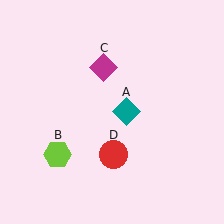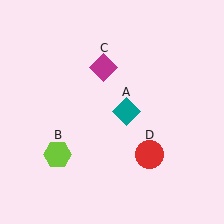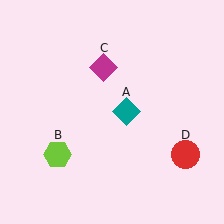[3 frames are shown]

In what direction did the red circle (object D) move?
The red circle (object D) moved right.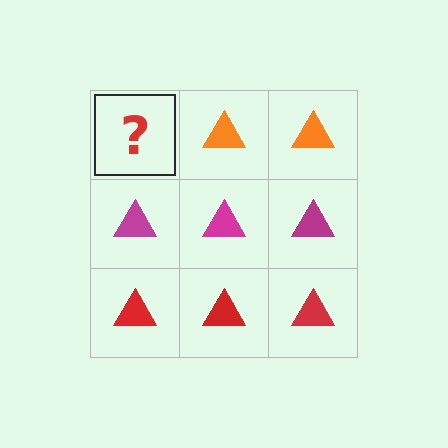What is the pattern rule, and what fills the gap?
The rule is that each row has a consistent color. The gap should be filled with an orange triangle.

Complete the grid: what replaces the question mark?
The question mark should be replaced with an orange triangle.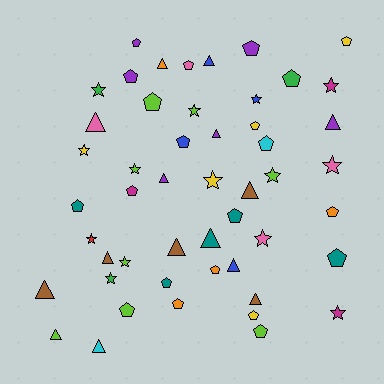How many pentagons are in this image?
There are 21 pentagons.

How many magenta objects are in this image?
There are 3 magenta objects.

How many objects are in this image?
There are 50 objects.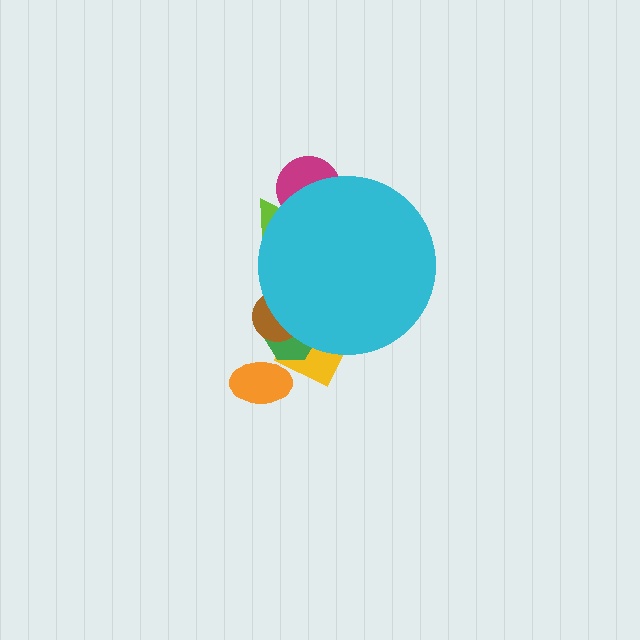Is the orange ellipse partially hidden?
No, the orange ellipse is fully visible.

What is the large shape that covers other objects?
A cyan circle.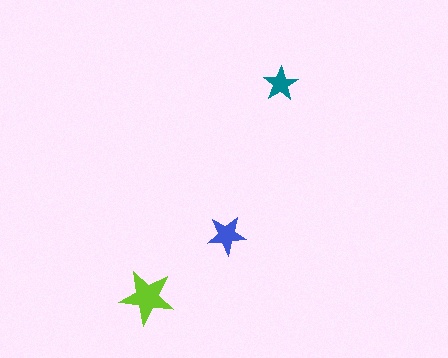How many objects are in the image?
There are 3 objects in the image.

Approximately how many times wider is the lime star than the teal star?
About 1.5 times wider.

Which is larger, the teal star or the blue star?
The blue one.